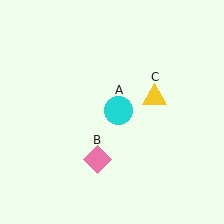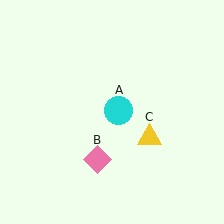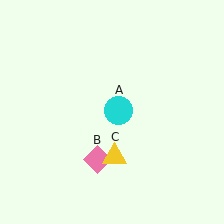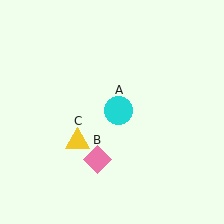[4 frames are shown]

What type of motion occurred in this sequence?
The yellow triangle (object C) rotated clockwise around the center of the scene.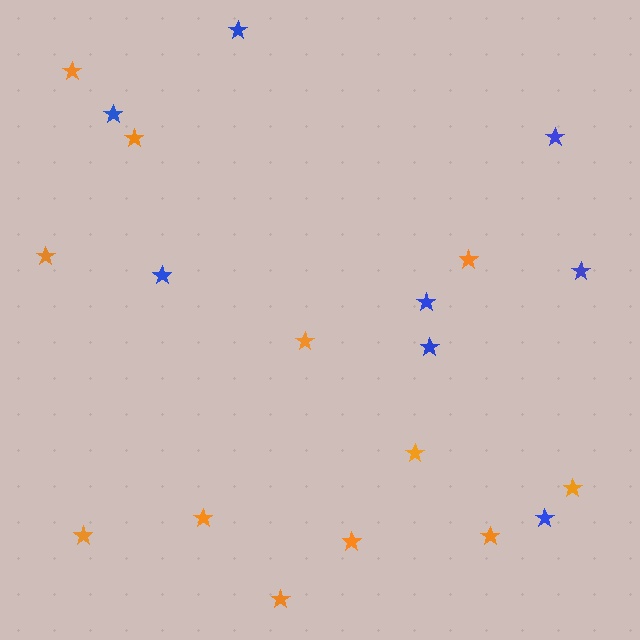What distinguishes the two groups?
There are 2 groups: one group of orange stars (12) and one group of blue stars (8).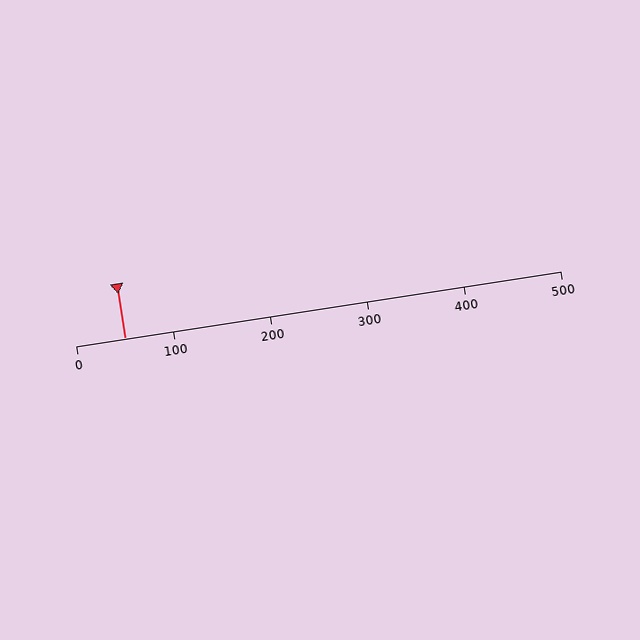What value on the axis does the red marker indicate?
The marker indicates approximately 50.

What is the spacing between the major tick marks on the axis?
The major ticks are spaced 100 apart.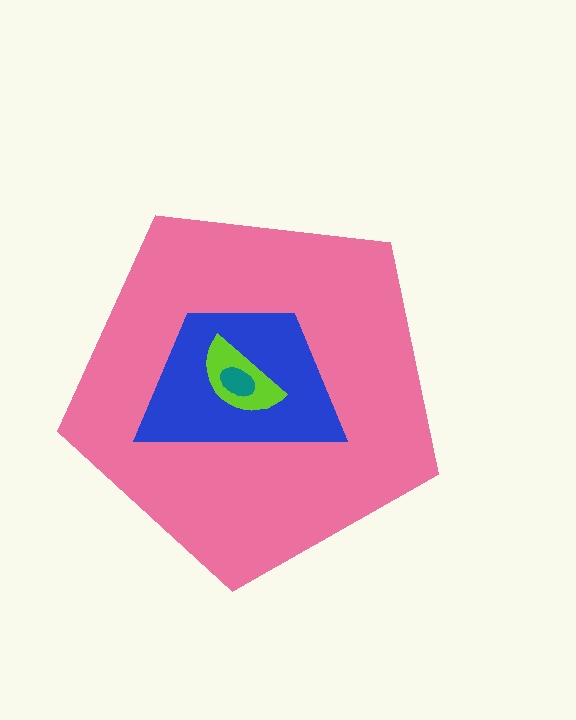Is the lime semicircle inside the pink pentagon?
Yes.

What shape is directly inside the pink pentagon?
The blue trapezoid.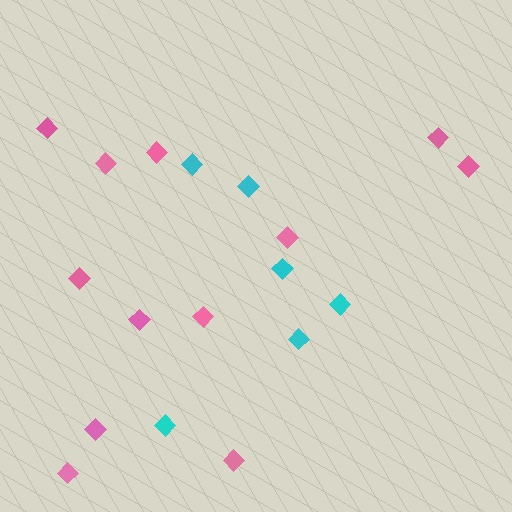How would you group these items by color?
There are 2 groups: one group of pink diamonds (12) and one group of cyan diamonds (6).